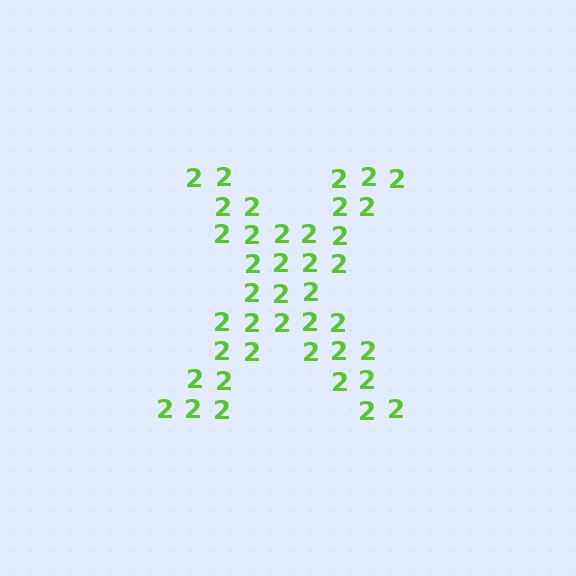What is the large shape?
The large shape is the letter X.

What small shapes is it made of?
It is made of small digit 2's.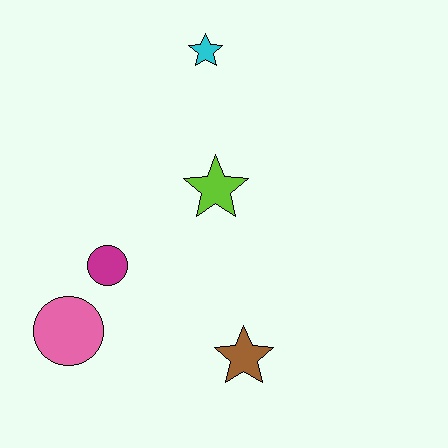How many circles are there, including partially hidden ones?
There are 2 circles.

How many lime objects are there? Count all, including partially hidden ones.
There is 1 lime object.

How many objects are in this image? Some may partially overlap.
There are 5 objects.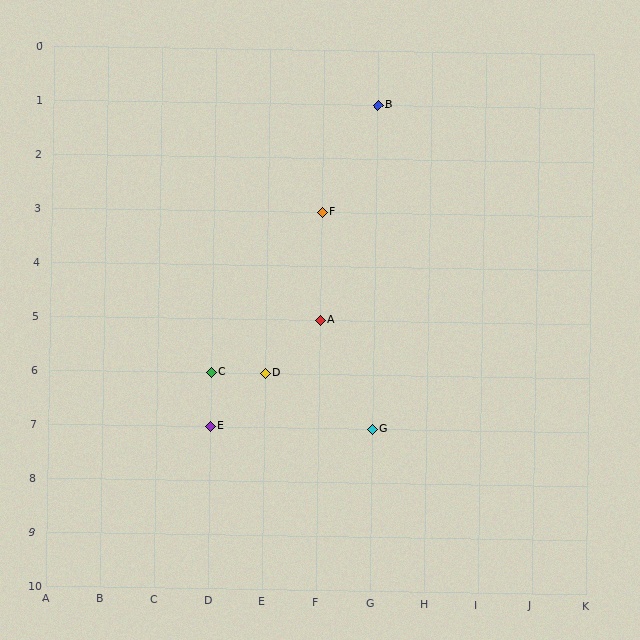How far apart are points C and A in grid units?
Points C and A are 2 columns and 1 row apart (about 2.2 grid units diagonally).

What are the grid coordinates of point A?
Point A is at grid coordinates (F, 5).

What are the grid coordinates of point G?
Point G is at grid coordinates (G, 7).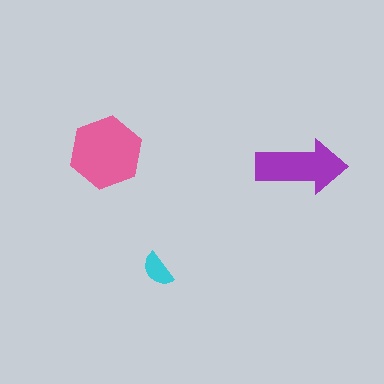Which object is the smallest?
The cyan semicircle.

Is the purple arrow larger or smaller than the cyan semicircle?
Larger.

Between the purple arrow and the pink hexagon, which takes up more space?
The pink hexagon.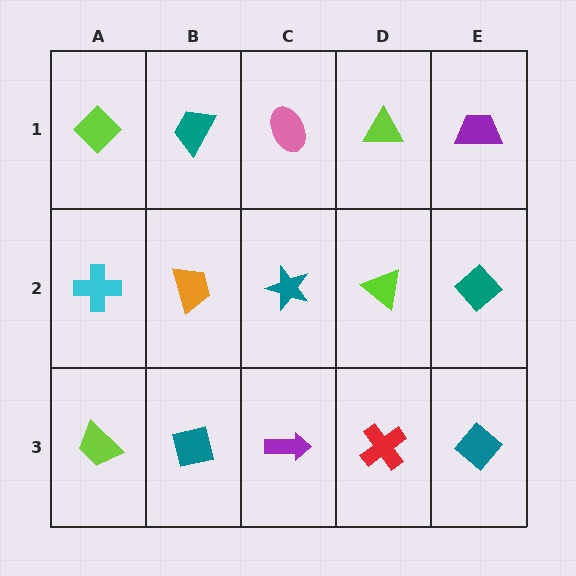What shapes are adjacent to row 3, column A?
A cyan cross (row 2, column A), a teal square (row 3, column B).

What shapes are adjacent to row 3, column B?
An orange trapezoid (row 2, column B), a lime trapezoid (row 3, column A), a purple arrow (row 3, column C).